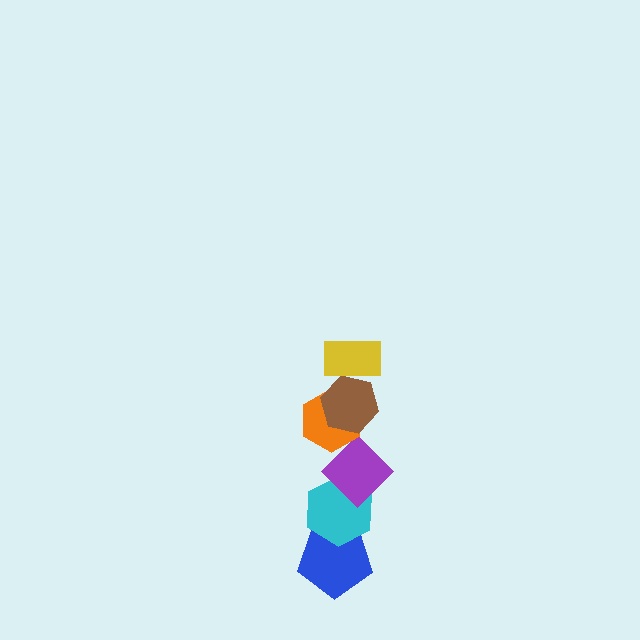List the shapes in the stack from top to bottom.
From top to bottom: the yellow rectangle, the brown hexagon, the orange hexagon, the purple diamond, the cyan hexagon, the blue pentagon.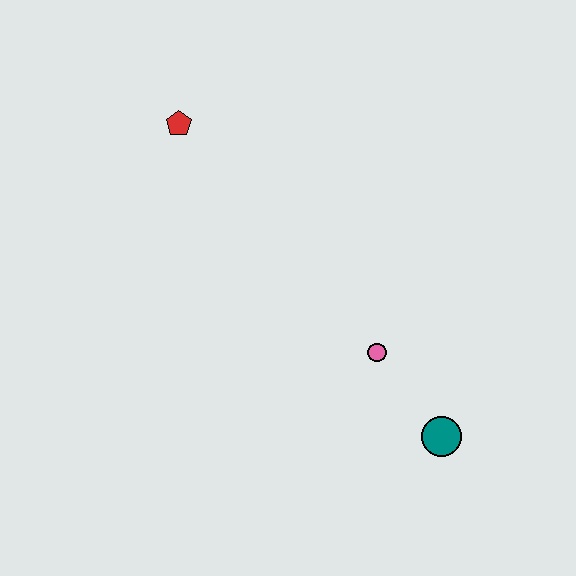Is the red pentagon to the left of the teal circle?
Yes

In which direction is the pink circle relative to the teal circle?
The pink circle is above the teal circle.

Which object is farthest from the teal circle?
The red pentagon is farthest from the teal circle.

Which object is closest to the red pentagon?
The pink circle is closest to the red pentagon.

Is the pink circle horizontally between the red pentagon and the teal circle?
Yes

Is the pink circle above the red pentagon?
No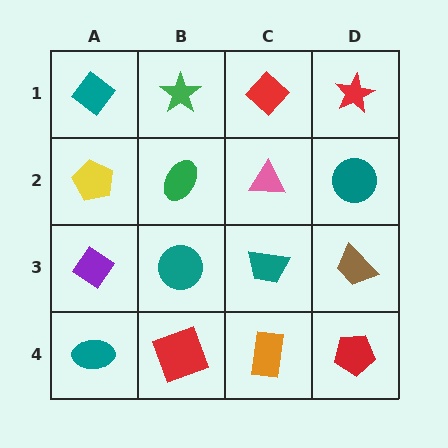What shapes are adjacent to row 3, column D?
A teal circle (row 2, column D), a red pentagon (row 4, column D), a teal trapezoid (row 3, column C).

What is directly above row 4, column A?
A purple diamond.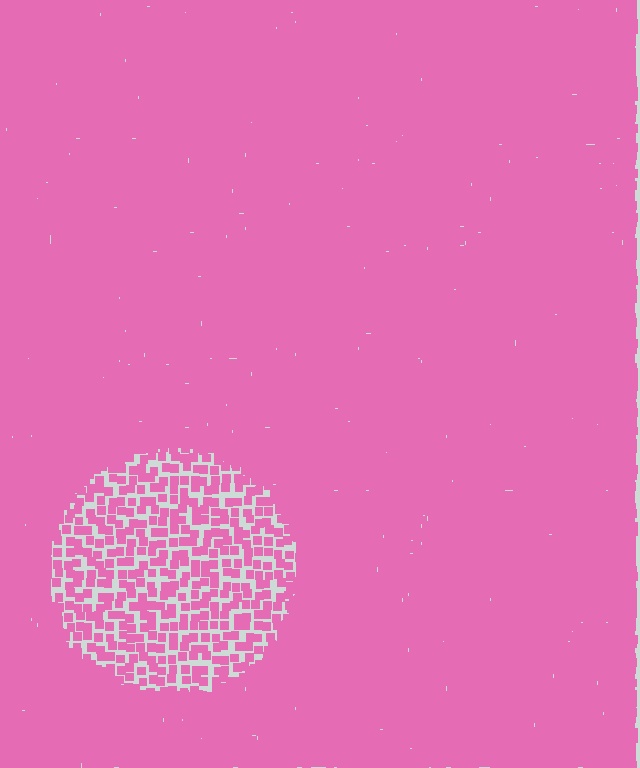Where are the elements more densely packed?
The elements are more densely packed outside the circle boundary.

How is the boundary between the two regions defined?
The boundary is defined by a change in element density (approximately 2.8x ratio). All elements are the same color, size, and shape.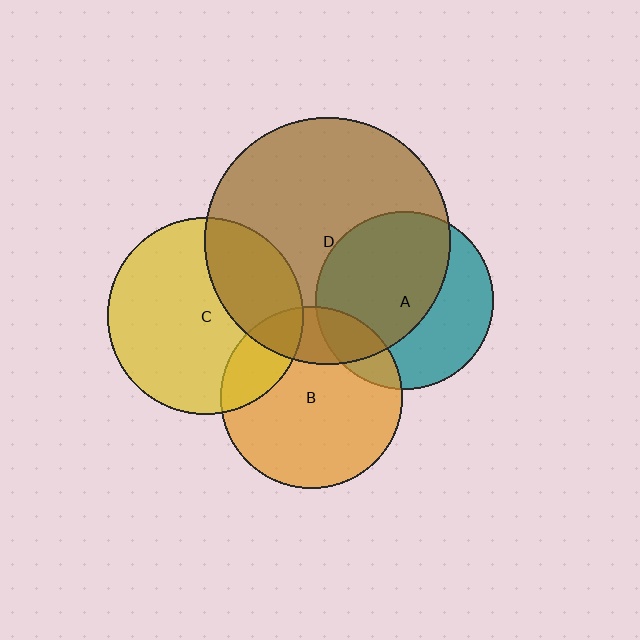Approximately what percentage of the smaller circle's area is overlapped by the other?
Approximately 20%.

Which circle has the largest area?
Circle D (brown).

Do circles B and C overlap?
Yes.